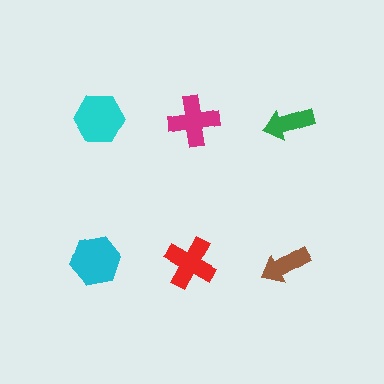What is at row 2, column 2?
A red cross.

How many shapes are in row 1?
3 shapes.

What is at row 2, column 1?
A cyan hexagon.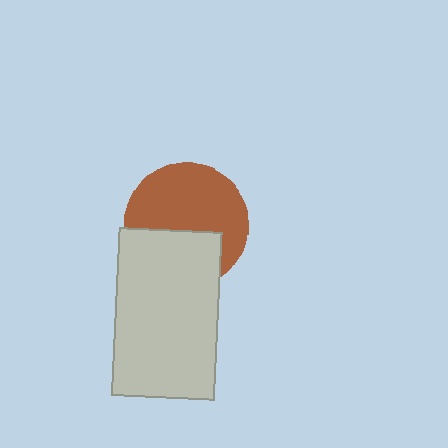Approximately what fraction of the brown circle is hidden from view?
Roughly 39% of the brown circle is hidden behind the light gray rectangle.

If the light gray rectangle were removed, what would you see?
You would see the complete brown circle.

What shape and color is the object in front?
The object in front is a light gray rectangle.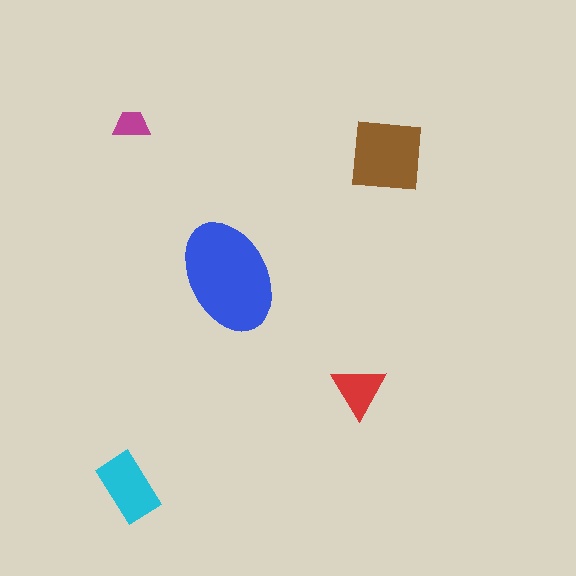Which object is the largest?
The blue ellipse.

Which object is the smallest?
The magenta trapezoid.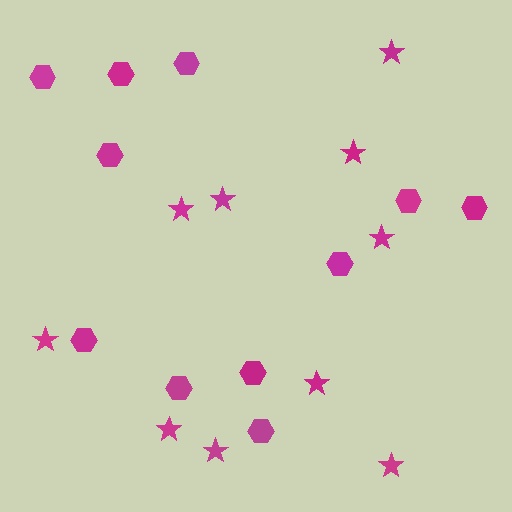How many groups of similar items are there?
There are 2 groups: one group of stars (10) and one group of hexagons (11).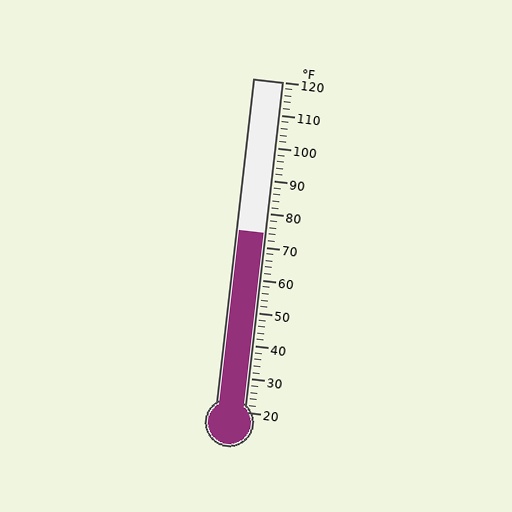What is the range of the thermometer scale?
The thermometer scale ranges from 20°F to 120°F.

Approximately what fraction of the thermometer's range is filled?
The thermometer is filled to approximately 55% of its range.